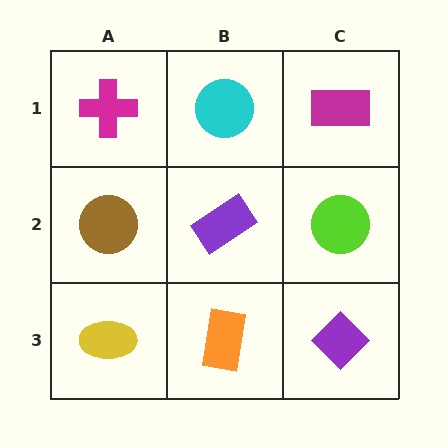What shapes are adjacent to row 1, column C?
A lime circle (row 2, column C), a cyan circle (row 1, column B).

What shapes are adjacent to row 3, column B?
A purple rectangle (row 2, column B), a yellow ellipse (row 3, column A), a purple diamond (row 3, column C).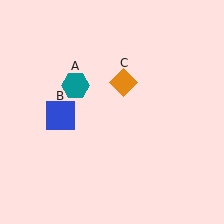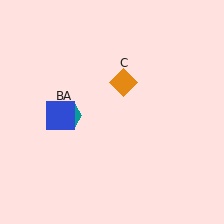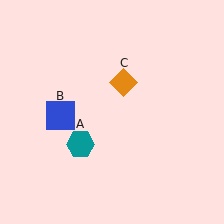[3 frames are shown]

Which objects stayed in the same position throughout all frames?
Blue square (object B) and orange diamond (object C) remained stationary.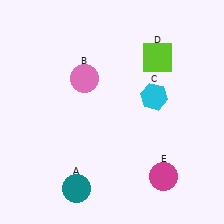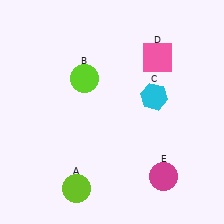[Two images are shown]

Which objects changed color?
A changed from teal to lime. B changed from pink to lime. D changed from lime to pink.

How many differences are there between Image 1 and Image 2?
There are 3 differences between the two images.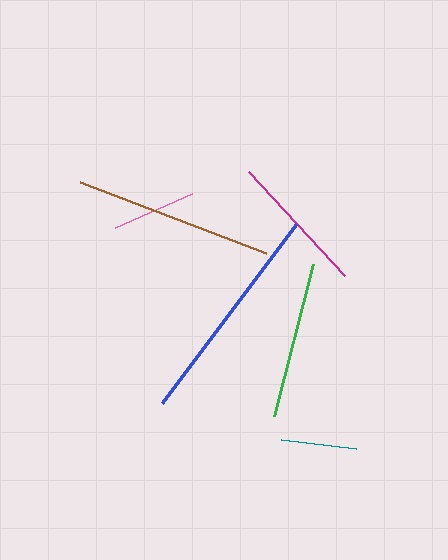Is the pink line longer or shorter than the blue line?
The blue line is longer than the pink line.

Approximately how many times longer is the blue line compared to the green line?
The blue line is approximately 1.4 times the length of the green line.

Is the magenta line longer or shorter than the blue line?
The blue line is longer than the magenta line.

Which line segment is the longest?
The blue line is the longest at approximately 224 pixels.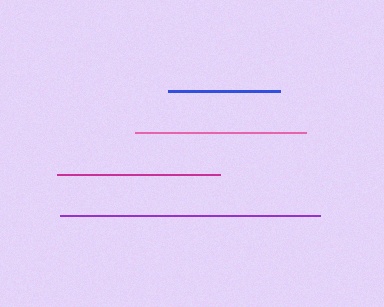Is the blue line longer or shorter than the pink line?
The pink line is longer than the blue line.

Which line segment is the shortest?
The blue line is the shortest at approximately 112 pixels.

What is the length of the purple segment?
The purple segment is approximately 260 pixels long.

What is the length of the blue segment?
The blue segment is approximately 112 pixels long.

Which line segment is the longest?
The purple line is the longest at approximately 260 pixels.